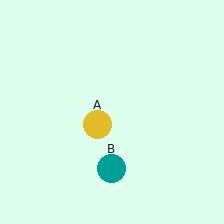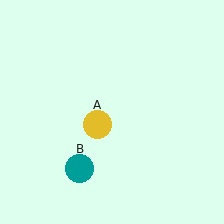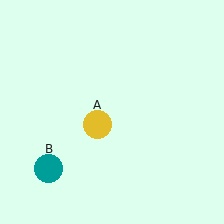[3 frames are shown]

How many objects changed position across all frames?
1 object changed position: teal circle (object B).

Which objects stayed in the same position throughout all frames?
Yellow circle (object A) remained stationary.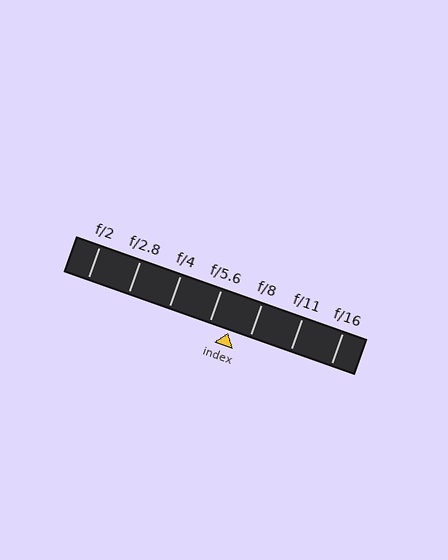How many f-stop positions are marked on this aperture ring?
There are 7 f-stop positions marked.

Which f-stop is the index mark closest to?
The index mark is closest to f/8.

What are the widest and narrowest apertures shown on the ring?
The widest aperture shown is f/2 and the narrowest is f/16.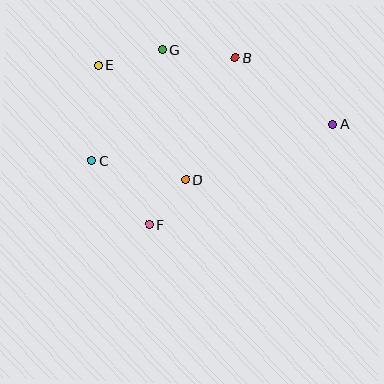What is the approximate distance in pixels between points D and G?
The distance between D and G is approximately 132 pixels.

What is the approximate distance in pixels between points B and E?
The distance between B and E is approximately 137 pixels.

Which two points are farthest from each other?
Points A and C are farthest from each other.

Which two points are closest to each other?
Points D and F are closest to each other.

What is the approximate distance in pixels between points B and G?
The distance between B and G is approximately 73 pixels.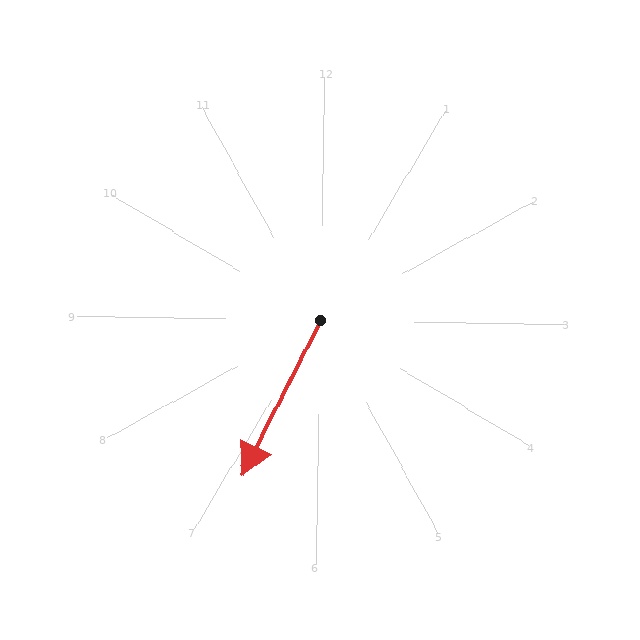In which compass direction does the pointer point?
Southwest.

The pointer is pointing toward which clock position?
Roughly 7 o'clock.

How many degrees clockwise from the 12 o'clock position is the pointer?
Approximately 206 degrees.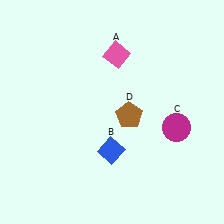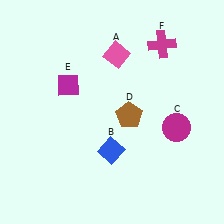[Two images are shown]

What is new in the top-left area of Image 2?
A magenta diamond (E) was added in the top-left area of Image 2.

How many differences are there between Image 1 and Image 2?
There are 2 differences between the two images.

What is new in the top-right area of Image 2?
A magenta cross (F) was added in the top-right area of Image 2.